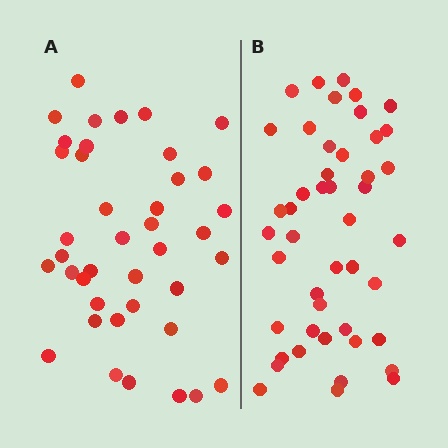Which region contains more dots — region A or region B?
Region B (the right region) has more dots.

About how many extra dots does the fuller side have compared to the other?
Region B has about 6 more dots than region A.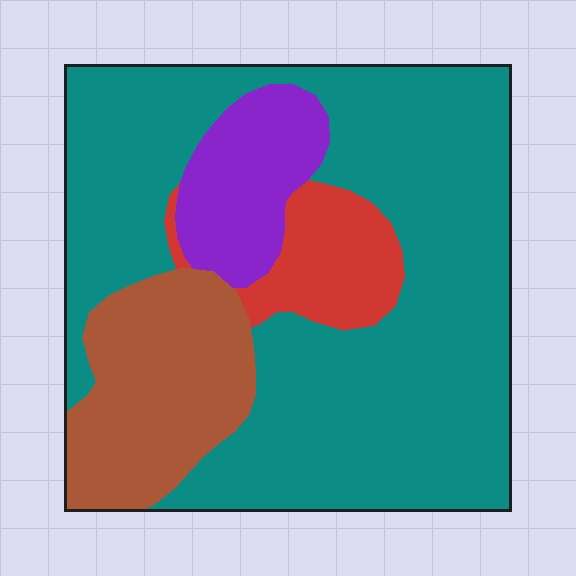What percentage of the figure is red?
Red takes up about one tenth (1/10) of the figure.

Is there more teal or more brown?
Teal.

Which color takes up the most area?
Teal, at roughly 65%.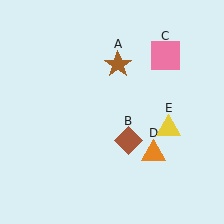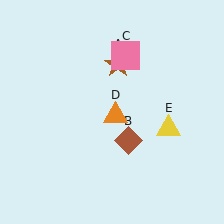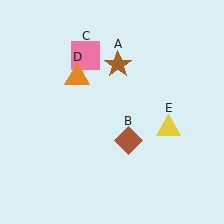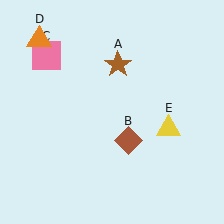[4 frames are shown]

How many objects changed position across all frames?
2 objects changed position: pink square (object C), orange triangle (object D).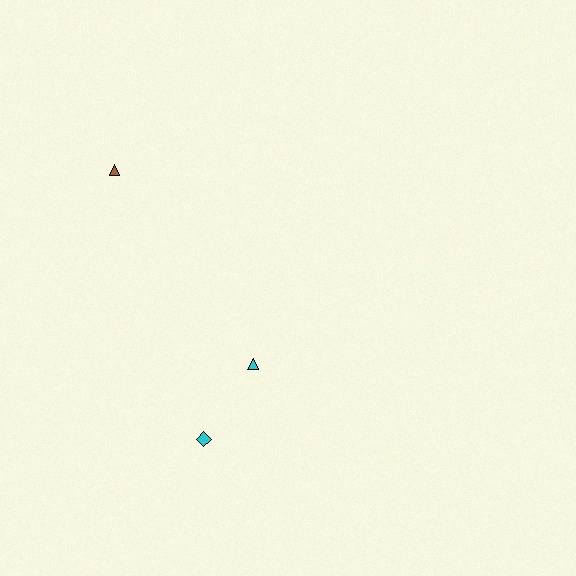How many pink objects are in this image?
There are no pink objects.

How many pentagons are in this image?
There are no pentagons.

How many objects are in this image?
There are 3 objects.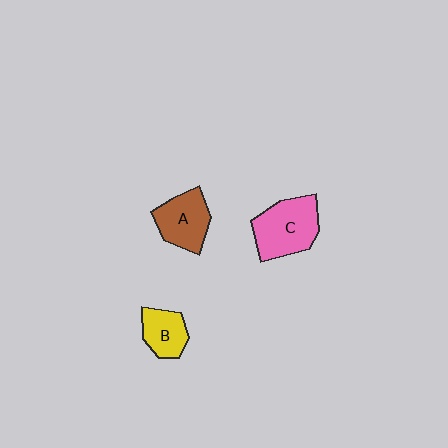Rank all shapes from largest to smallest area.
From largest to smallest: C (pink), A (brown), B (yellow).